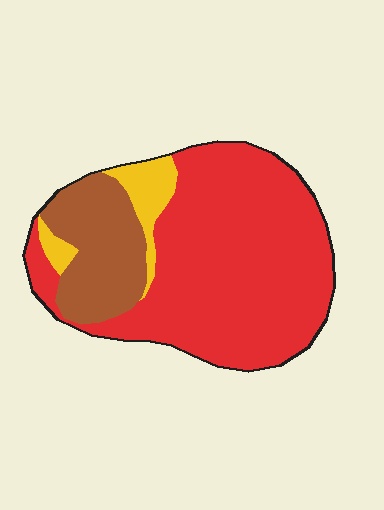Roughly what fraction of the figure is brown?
Brown covers roughly 20% of the figure.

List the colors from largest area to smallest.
From largest to smallest: red, brown, yellow.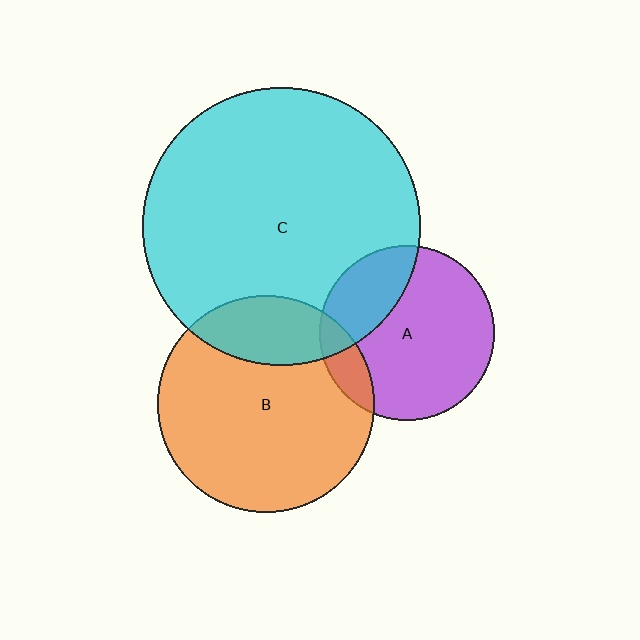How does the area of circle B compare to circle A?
Approximately 1.5 times.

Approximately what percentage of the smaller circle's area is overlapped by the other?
Approximately 20%.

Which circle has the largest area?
Circle C (cyan).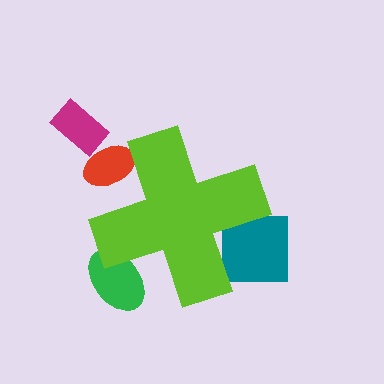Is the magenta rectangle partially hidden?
No, the magenta rectangle is fully visible.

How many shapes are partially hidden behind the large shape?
3 shapes are partially hidden.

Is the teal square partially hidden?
Yes, the teal square is partially hidden behind the lime cross.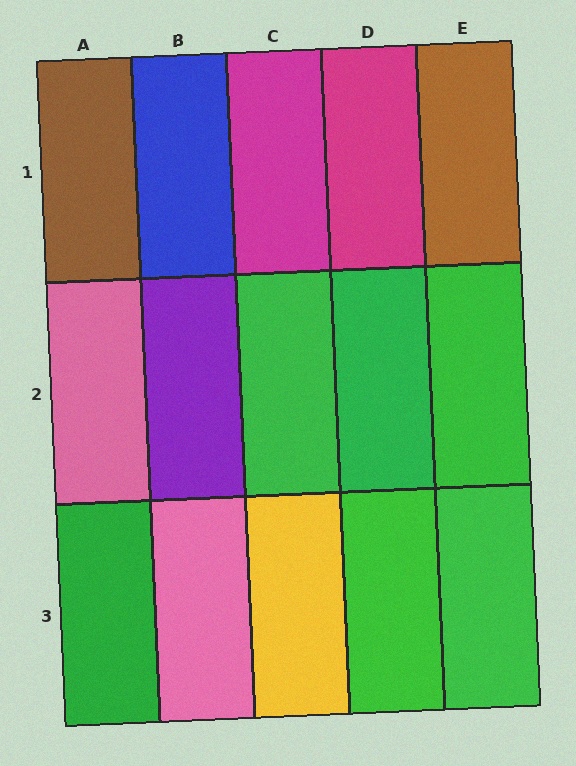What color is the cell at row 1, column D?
Magenta.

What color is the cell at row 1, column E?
Brown.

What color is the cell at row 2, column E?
Green.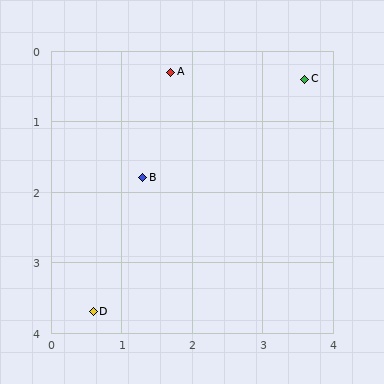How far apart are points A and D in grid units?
Points A and D are about 3.6 grid units apart.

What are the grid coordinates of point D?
Point D is at approximately (0.6, 3.7).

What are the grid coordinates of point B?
Point B is at approximately (1.3, 1.8).